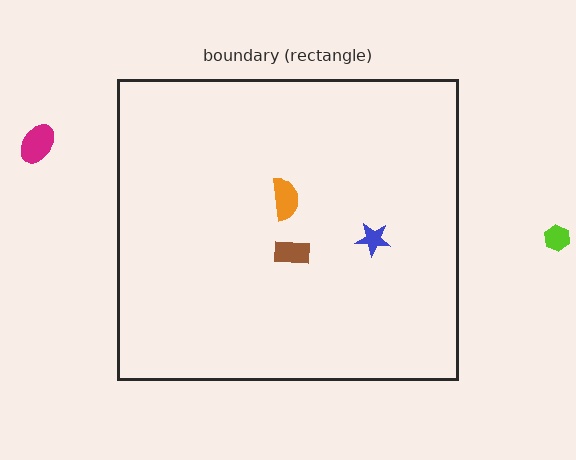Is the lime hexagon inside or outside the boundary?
Outside.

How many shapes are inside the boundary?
3 inside, 2 outside.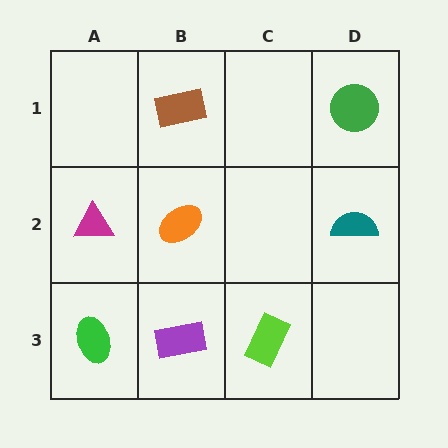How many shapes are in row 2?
3 shapes.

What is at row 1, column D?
A green circle.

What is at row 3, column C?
A lime rectangle.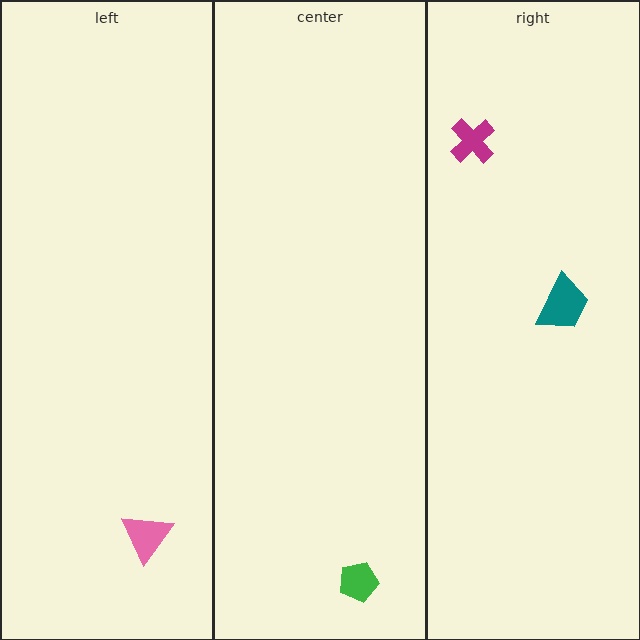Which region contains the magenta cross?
The right region.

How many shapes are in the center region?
1.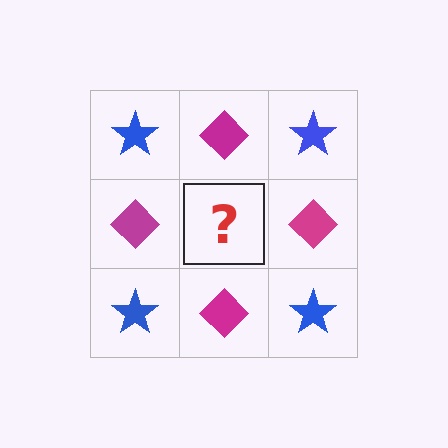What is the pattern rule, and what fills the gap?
The rule is that it alternates blue star and magenta diamond in a checkerboard pattern. The gap should be filled with a blue star.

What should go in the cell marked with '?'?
The missing cell should contain a blue star.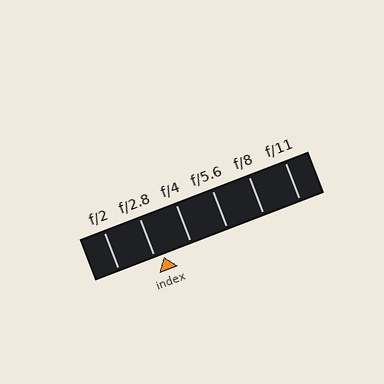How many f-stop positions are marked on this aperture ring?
There are 6 f-stop positions marked.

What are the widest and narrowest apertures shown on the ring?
The widest aperture shown is f/2 and the narrowest is f/11.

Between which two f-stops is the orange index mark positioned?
The index mark is between f/2.8 and f/4.